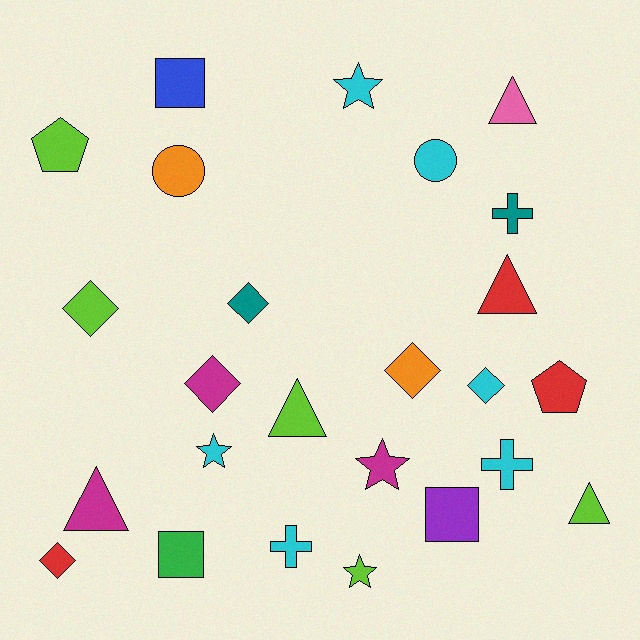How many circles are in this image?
There are 2 circles.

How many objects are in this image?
There are 25 objects.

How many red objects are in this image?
There are 3 red objects.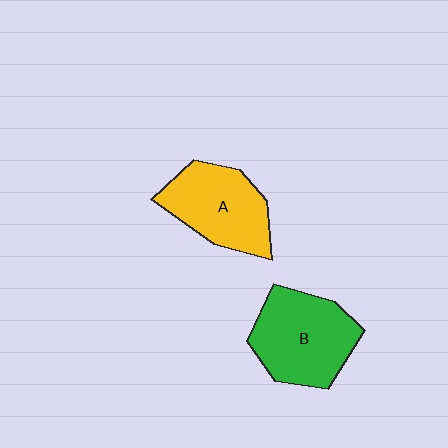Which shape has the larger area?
Shape B (green).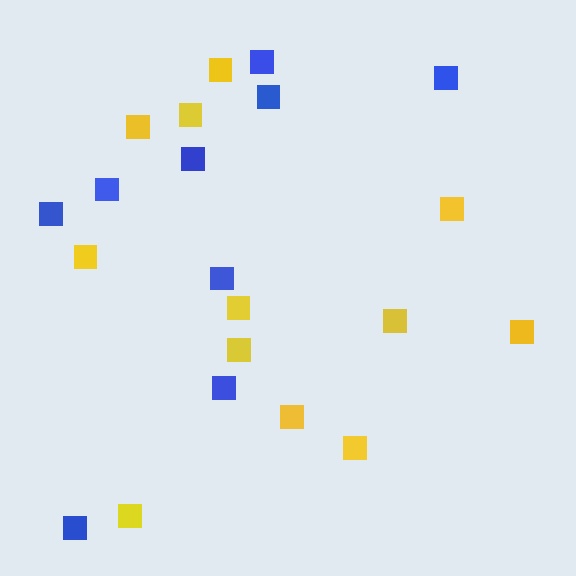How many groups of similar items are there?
There are 2 groups: one group of yellow squares (12) and one group of blue squares (9).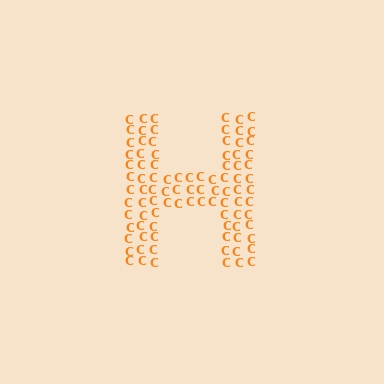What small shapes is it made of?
It is made of small letter C's.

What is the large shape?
The large shape is the letter H.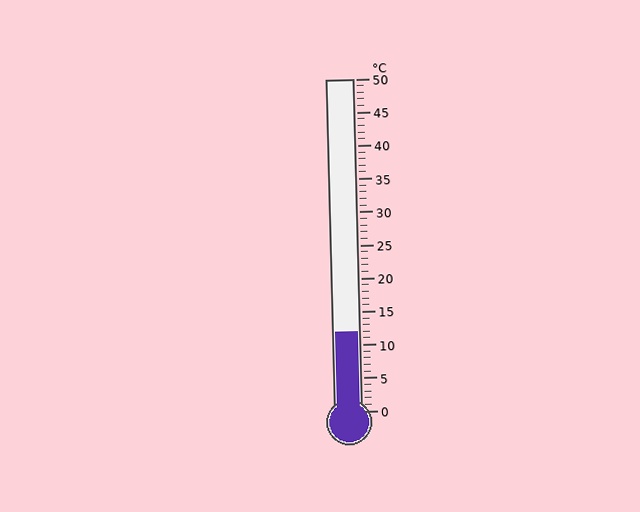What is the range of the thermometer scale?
The thermometer scale ranges from 0°C to 50°C.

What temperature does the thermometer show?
The thermometer shows approximately 12°C.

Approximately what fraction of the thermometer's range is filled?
The thermometer is filled to approximately 25% of its range.